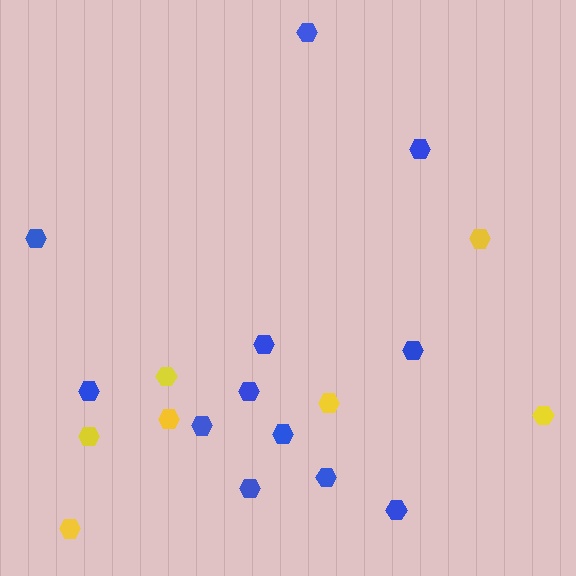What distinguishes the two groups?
There are 2 groups: one group of yellow hexagons (7) and one group of blue hexagons (12).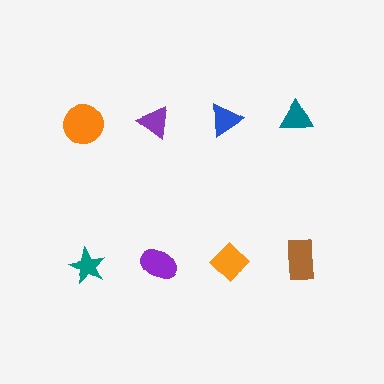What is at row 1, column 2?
A purple triangle.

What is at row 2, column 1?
A teal star.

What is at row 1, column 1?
An orange circle.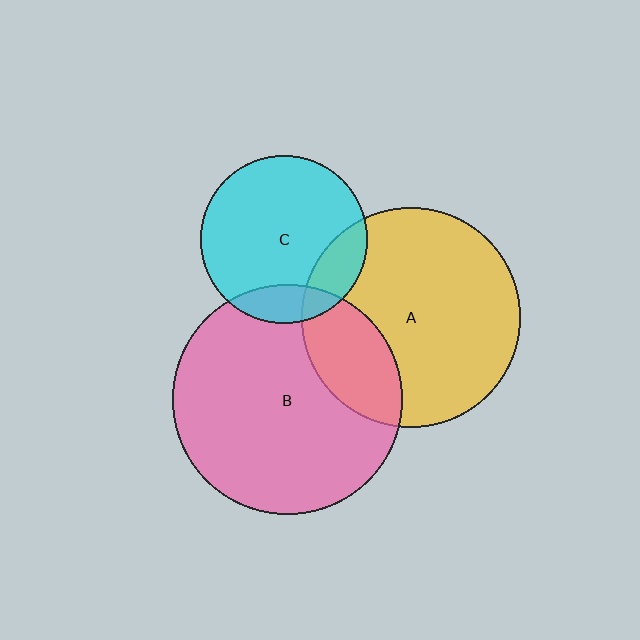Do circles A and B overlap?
Yes.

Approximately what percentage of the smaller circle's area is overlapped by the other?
Approximately 25%.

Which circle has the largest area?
Circle B (pink).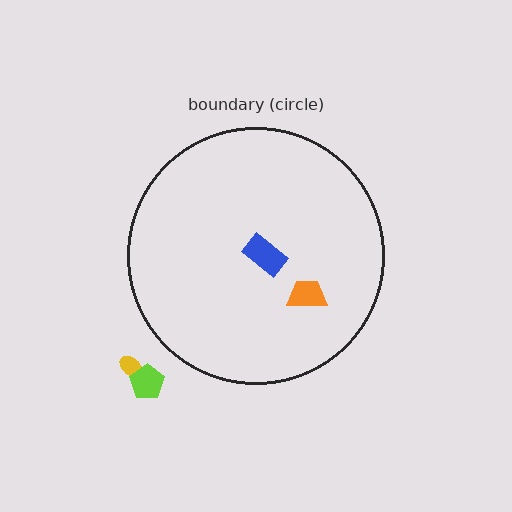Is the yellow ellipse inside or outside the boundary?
Outside.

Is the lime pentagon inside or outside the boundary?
Outside.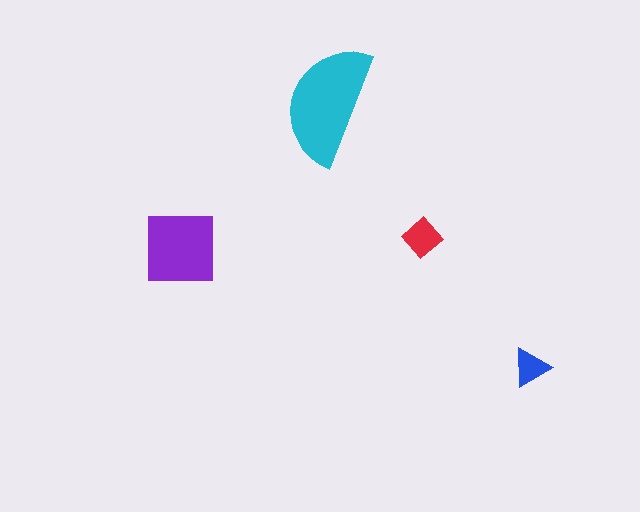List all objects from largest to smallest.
The cyan semicircle, the purple square, the red diamond, the blue triangle.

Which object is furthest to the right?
The blue triangle is rightmost.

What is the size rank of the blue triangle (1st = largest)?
4th.